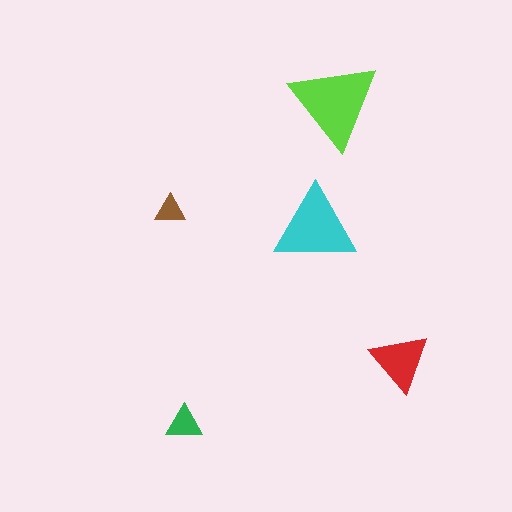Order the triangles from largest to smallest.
the lime one, the cyan one, the red one, the green one, the brown one.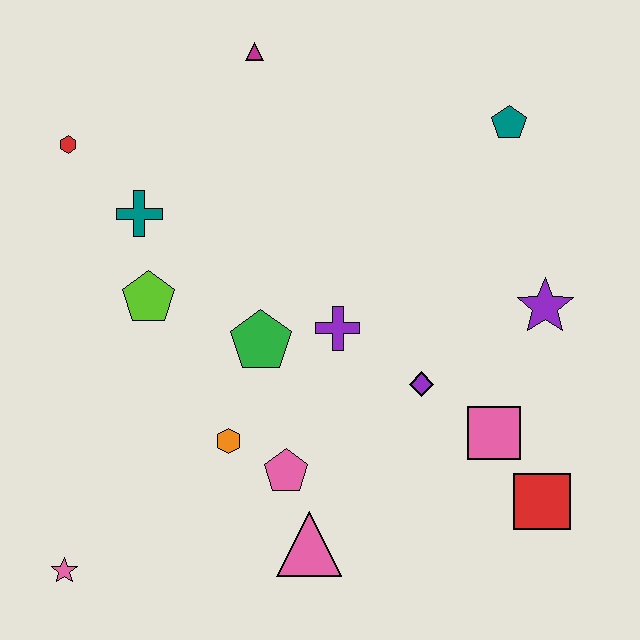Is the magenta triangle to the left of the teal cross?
No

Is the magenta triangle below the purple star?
No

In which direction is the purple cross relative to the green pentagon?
The purple cross is to the right of the green pentagon.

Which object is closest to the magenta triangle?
The teal cross is closest to the magenta triangle.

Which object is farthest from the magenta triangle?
The pink star is farthest from the magenta triangle.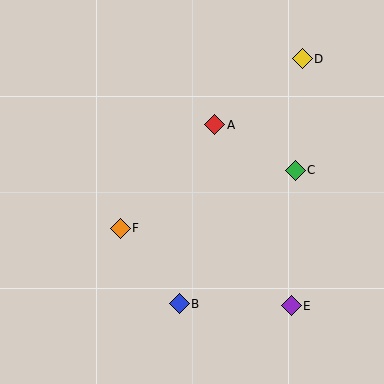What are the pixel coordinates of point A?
Point A is at (215, 125).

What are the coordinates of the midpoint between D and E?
The midpoint between D and E is at (297, 182).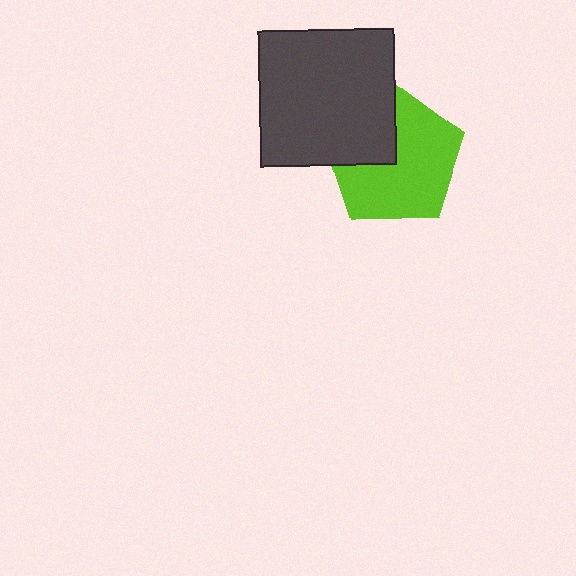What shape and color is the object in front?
The object in front is a dark gray square.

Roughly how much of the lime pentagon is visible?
Most of it is visible (roughly 69%).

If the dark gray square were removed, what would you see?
You would see the complete lime pentagon.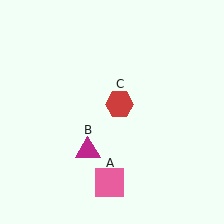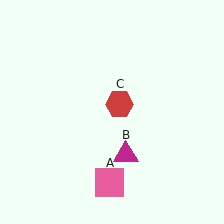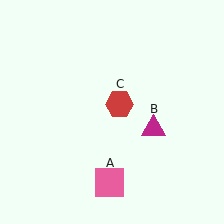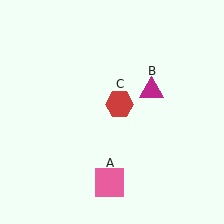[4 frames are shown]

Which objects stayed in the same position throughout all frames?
Pink square (object A) and red hexagon (object C) remained stationary.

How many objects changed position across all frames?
1 object changed position: magenta triangle (object B).